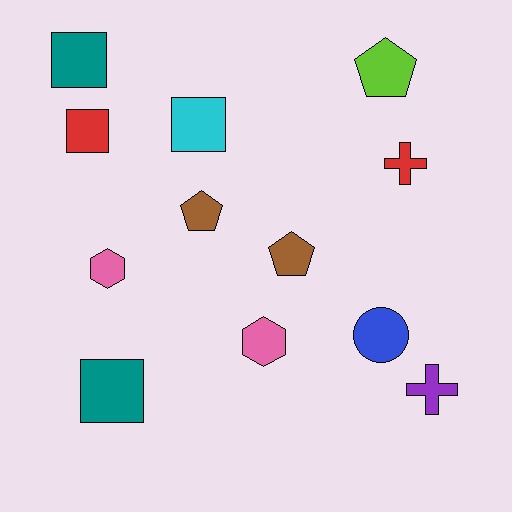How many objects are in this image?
There are 12 objects.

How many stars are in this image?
There are no stars.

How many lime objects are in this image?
There is 1 lime object.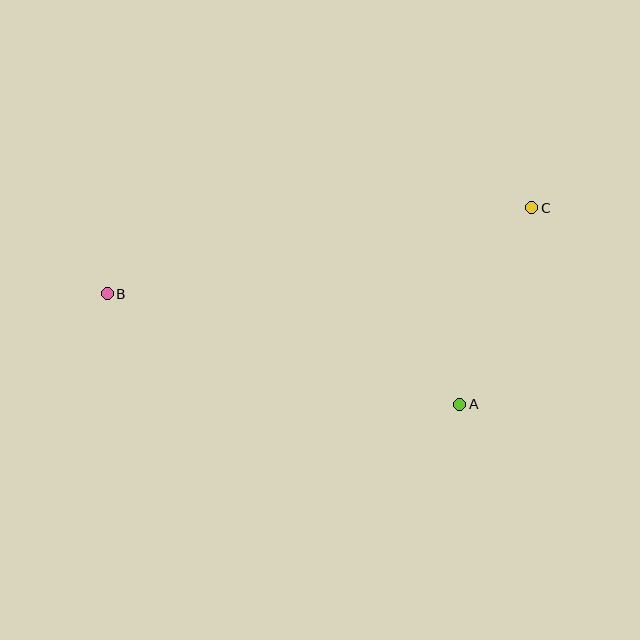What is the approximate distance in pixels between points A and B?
The distance between A and B is approximately 370 pixels.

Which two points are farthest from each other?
Points B and C are farthest from each other.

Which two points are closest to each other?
Points A and C are closest to each other.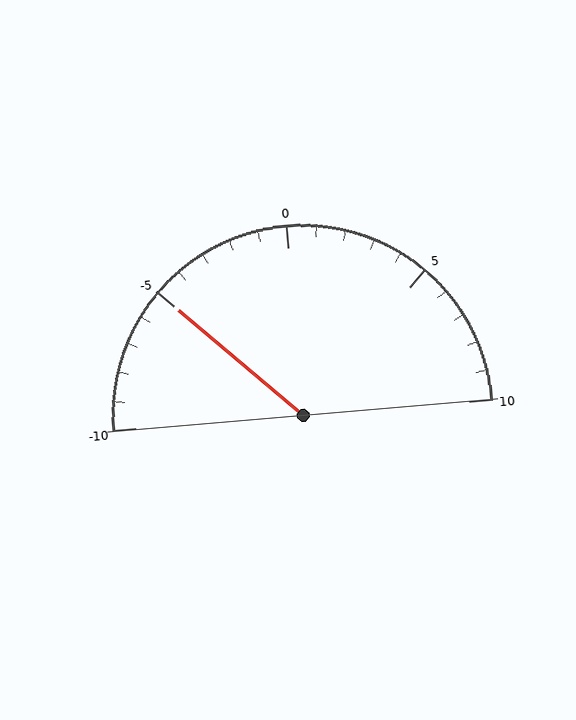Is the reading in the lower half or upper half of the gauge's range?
The reading is in the lower half of the range (-10 to 10).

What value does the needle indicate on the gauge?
The needle indicates approximately -5.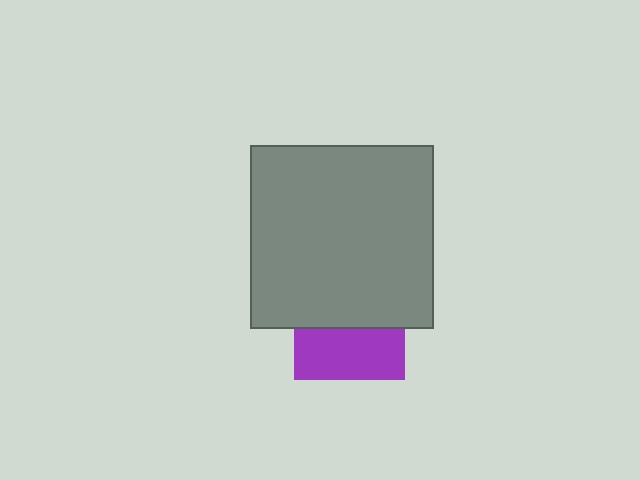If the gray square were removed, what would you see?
You would see the complete purple square.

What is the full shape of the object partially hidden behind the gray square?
The partially hidden object is a purple square.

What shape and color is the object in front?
The object in front is a gray square.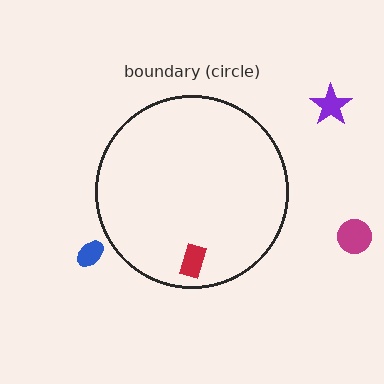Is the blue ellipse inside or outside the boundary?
Outside.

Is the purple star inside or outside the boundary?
Outside.